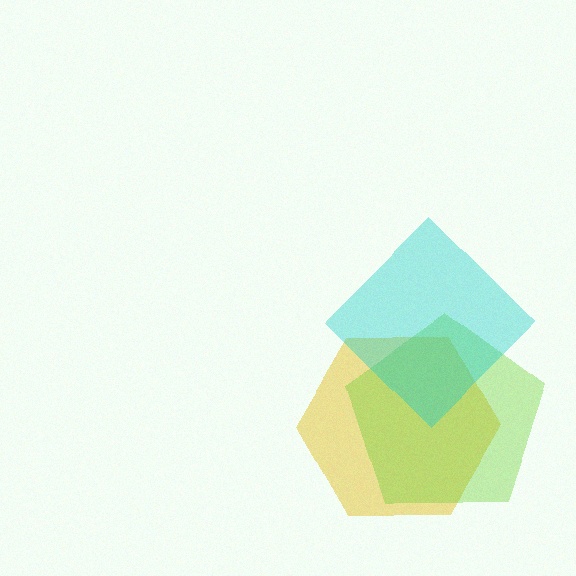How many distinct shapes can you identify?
There are 3 distinct shapes: a yellow hexagon, a lime pentagon, a cyan diamond.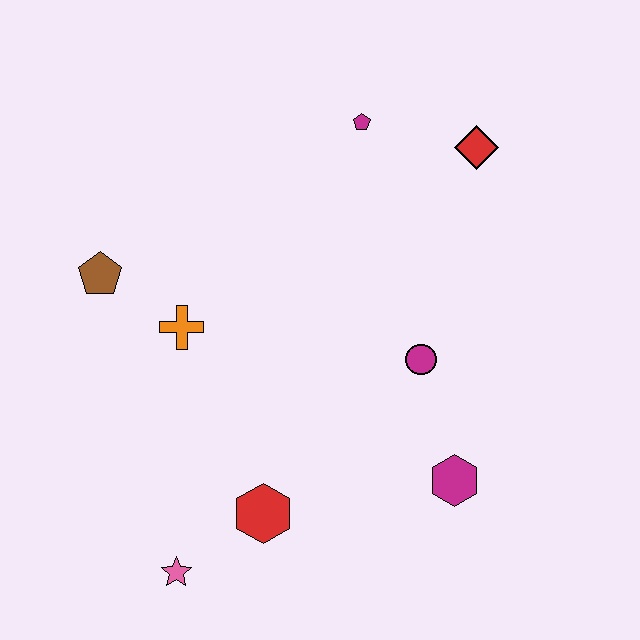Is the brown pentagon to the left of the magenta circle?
Yes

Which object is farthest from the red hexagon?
The red diamond is farthest from the red hexagon.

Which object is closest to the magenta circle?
The magenta hexagon is closest to the magenta circle.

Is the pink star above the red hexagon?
No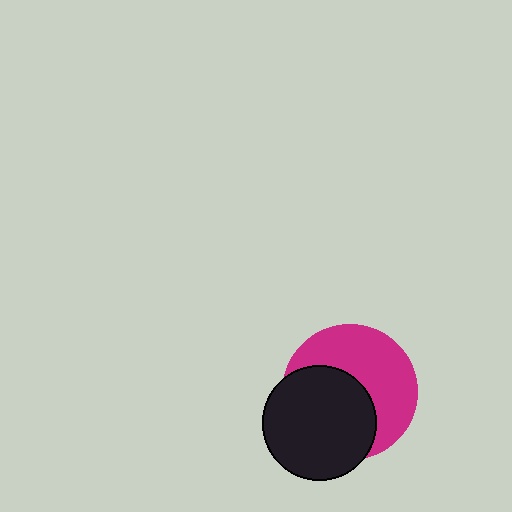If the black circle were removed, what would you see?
You would see the complete magenta circle.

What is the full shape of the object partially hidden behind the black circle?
The partially hidden object is a magenta circle.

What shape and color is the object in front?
The object in front is a black circle.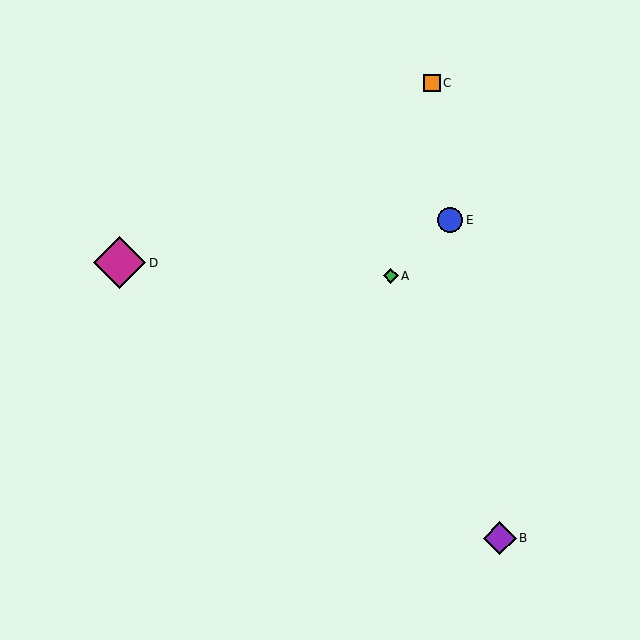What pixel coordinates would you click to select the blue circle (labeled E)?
Click at (450, 220) to select the blue circle E.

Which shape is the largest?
The magenta diamond (labeled D) is the largest.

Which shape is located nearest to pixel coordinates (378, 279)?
The green diamond (labeled A) at (391, 276) is nearest to that location.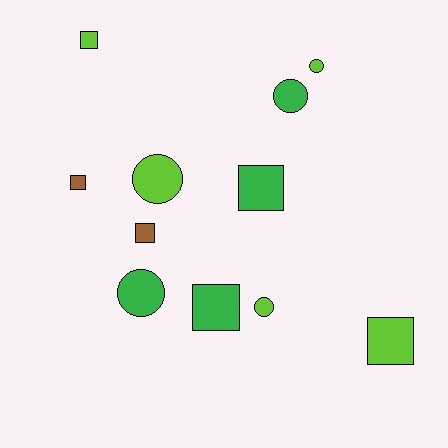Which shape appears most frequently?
Square, with 6 objects.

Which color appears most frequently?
Lime, with 5 objects.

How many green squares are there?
There are 2 green squares.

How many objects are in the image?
There are 11 objects.